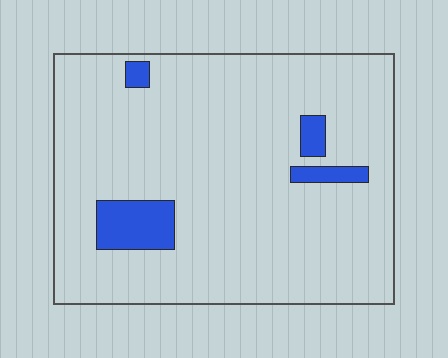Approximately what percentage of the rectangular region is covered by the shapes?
Approximately 10%.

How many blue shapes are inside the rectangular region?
4.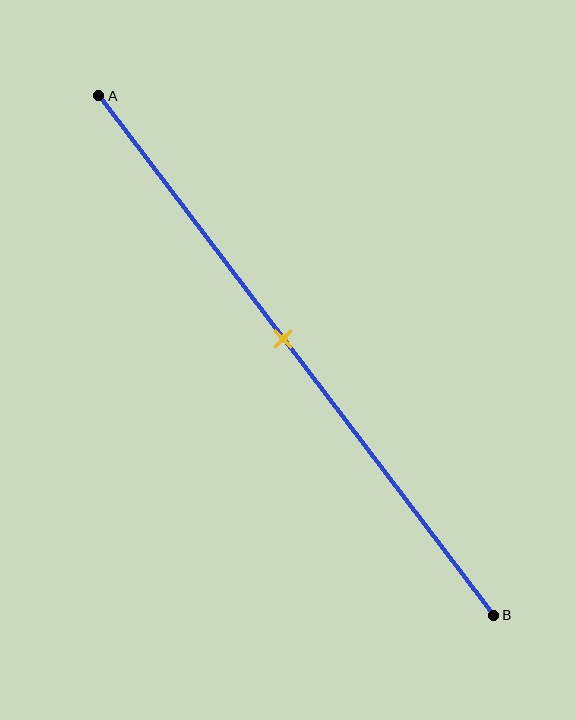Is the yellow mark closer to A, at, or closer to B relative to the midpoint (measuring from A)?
The yellow mark is closer to point A than the midpoint of segment AB.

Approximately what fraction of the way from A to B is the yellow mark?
The yellow mark is approximately 45% of the way from A to B.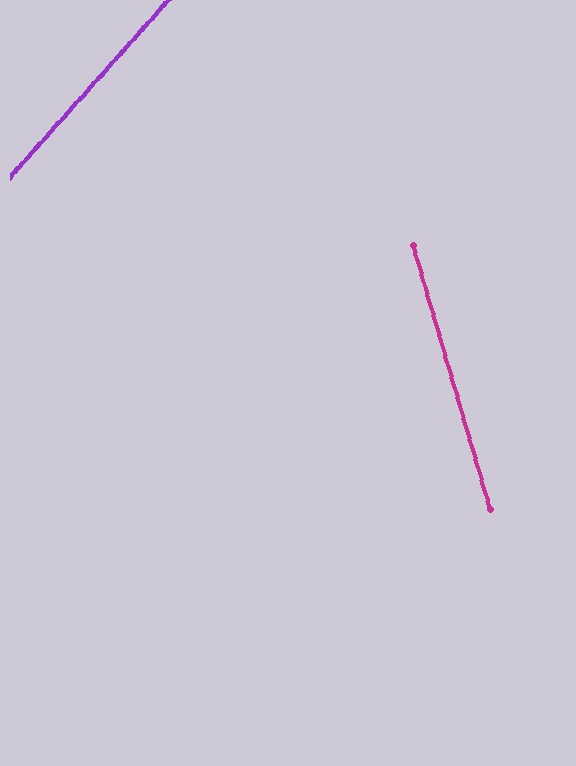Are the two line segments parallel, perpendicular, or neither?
Neither parallel nor perpendicular — they differ by about 58°.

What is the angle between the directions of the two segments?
Approximately 58 degrees.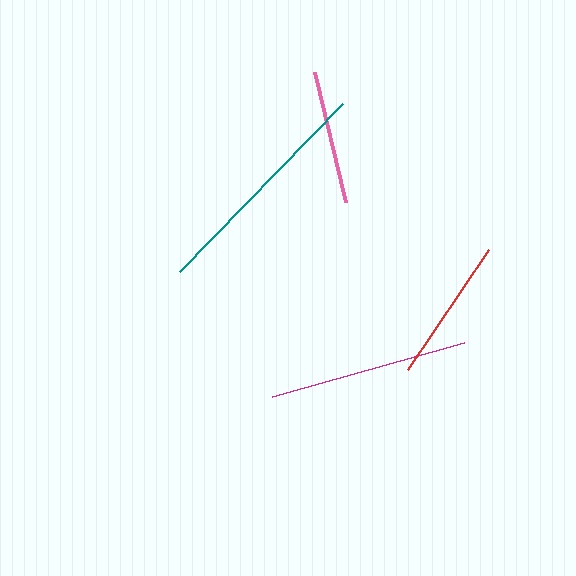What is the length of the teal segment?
The teal segment is approximately 235 pixels long.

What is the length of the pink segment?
The pink segment is approximately 133 pixels long.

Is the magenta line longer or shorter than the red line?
The magenta line is longer than the red line.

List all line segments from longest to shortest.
From longest to shortest: teal, magenta, red, pink.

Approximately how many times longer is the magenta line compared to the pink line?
The magenta line is approximately 1.5 times the length of the pink line.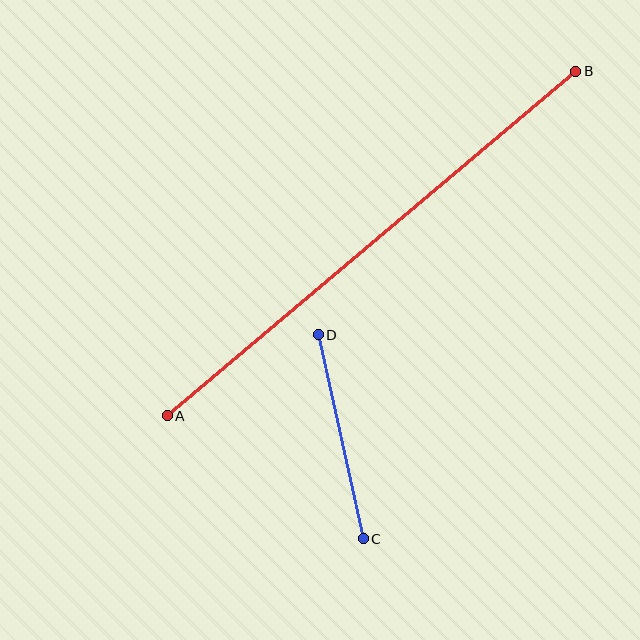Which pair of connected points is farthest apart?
Points A and B are farthest apart.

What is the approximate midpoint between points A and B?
The midpoint is at approximately (372, 244) pixels.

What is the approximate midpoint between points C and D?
The midpoint is at approximately (341, 437) pixels.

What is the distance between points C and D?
The distance is approximately 209 pixels.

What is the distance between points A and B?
The distance is approximately 534 pixels.